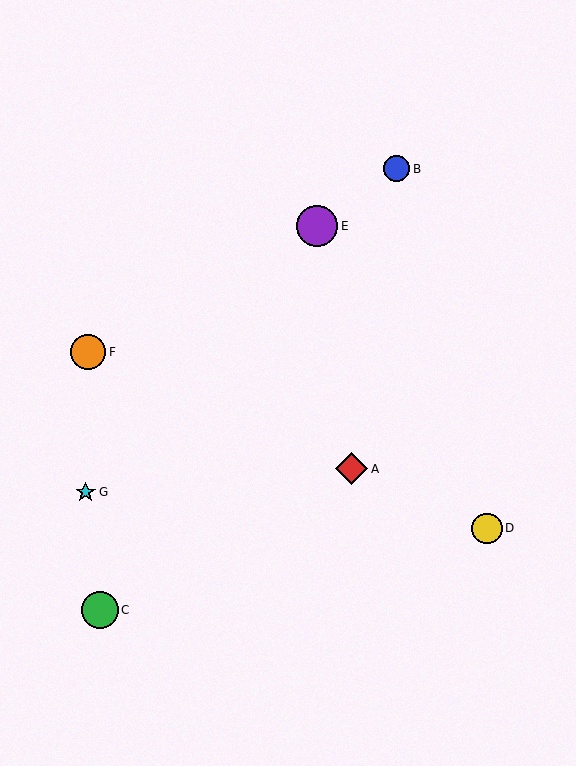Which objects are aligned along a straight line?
Objects A, D, F are aligned along a straight line.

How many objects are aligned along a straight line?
3 objects (A, D, F) are aligned along a straight line.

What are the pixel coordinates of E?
Object E is at (317, 226).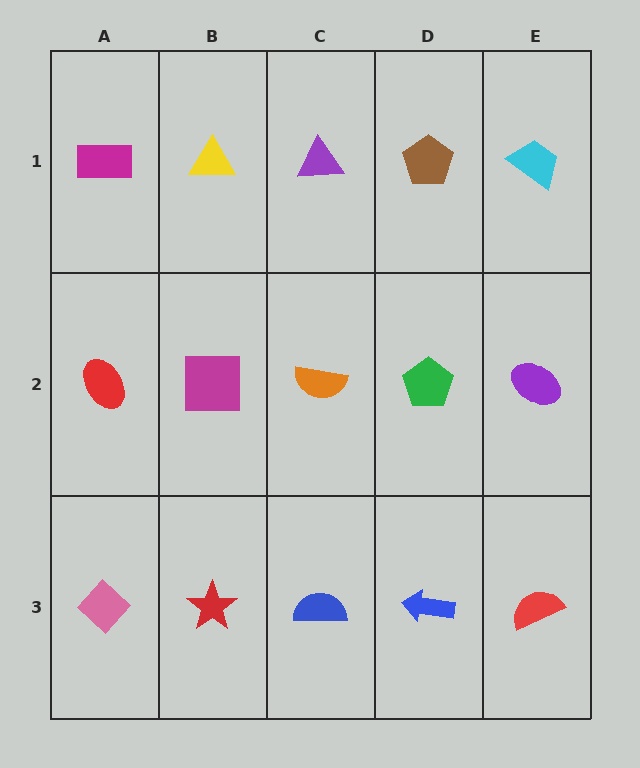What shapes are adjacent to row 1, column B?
A magenta square (row 2, column B), a magenta rectangle (row 1, column A), a purple triangle (row 1, column C).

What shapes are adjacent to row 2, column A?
A magenta rectangle (row 1, column A), a pink diamond (row 3, column A), a magenta square (row 2, column B).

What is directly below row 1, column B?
A magenta square.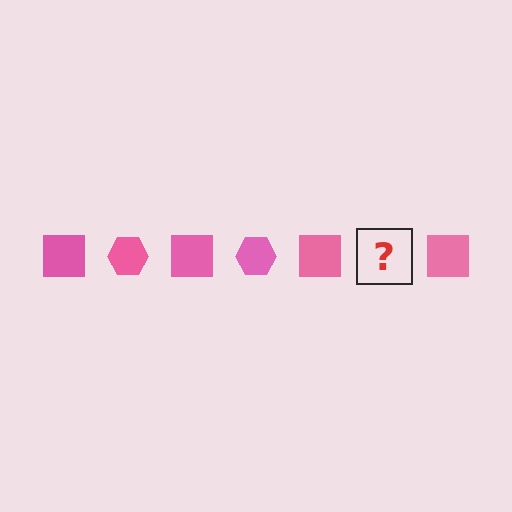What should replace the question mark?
The question mark should be replaced with a pink hexagon.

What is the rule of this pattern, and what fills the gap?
The rule is that the pattern cycles through square, hexagon shapes in pink. The gap should be filled with a pink hexagon.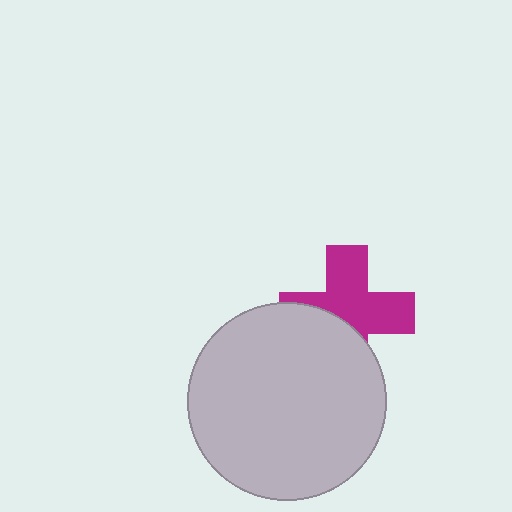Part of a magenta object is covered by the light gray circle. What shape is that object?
It is a cross.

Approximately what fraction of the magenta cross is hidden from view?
Roughly 40% of the magenta cross is hidden behind the light gray circle.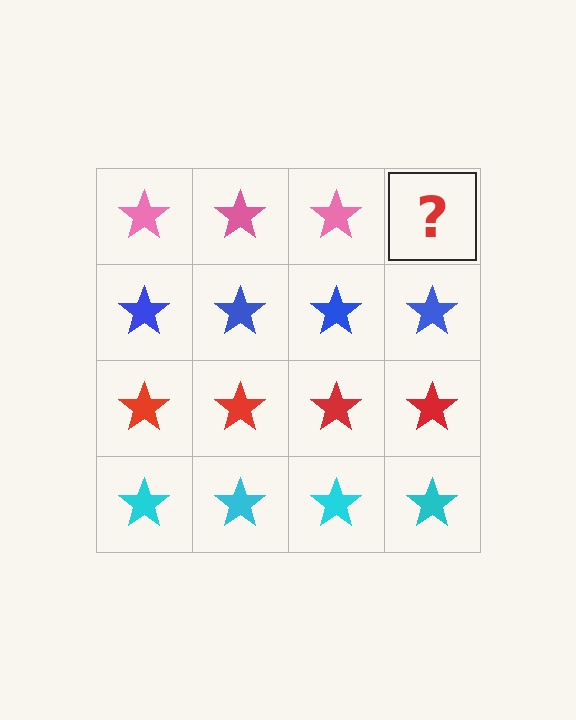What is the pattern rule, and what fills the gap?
The rule is that each row has a consistent color. The gap should be filled with a pink star.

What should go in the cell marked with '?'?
The missing cell should contain a pink star.